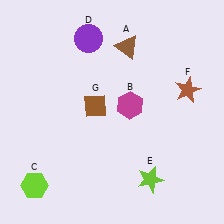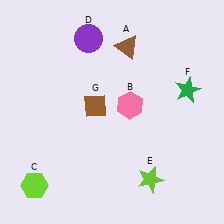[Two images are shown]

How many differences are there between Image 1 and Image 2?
There are 2 differences between the two images.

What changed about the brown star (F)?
In Image 1, F is brown. In Image 2, it changed to green.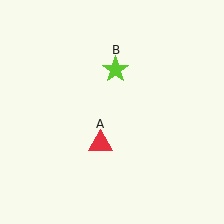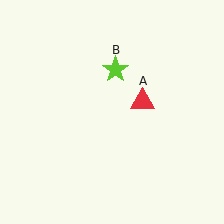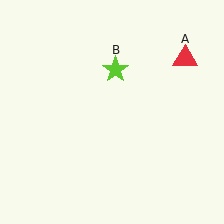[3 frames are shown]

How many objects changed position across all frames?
1 object changed position: red triangle (object A).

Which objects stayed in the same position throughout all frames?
Lime star (object B) remained stationary.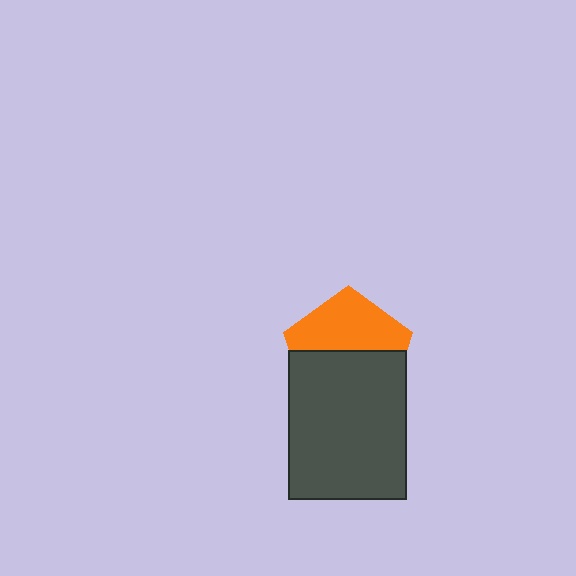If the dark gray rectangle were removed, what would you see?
You would see the complete orange pentagon.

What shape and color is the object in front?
The object in front is a dark gray rectangle.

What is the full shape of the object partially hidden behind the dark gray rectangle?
The partially hidden object is an orange pentagon.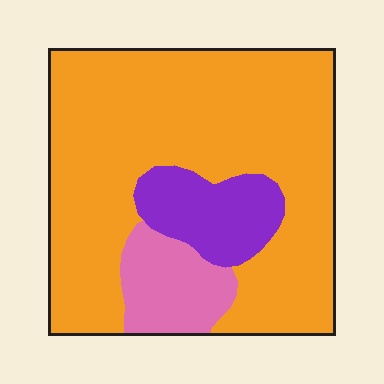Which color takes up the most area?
Orange, at roughly 75%.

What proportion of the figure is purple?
Purple takes up about one eighth (1/8) of the figure.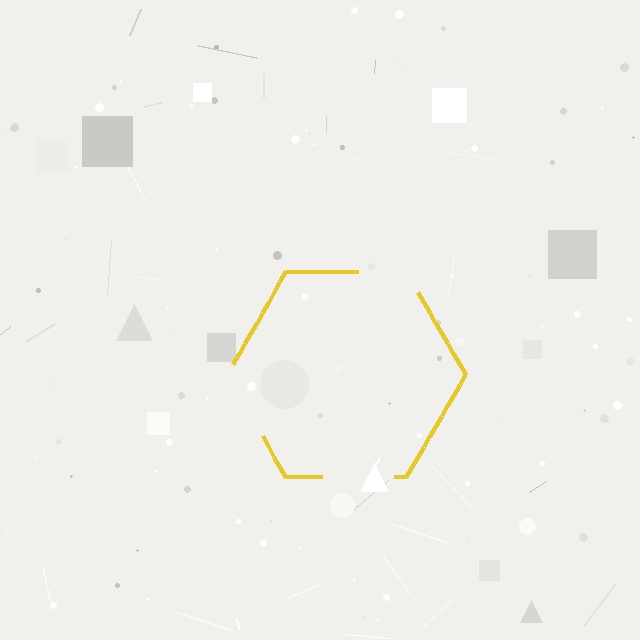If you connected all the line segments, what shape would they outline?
They would outline a hexagon.